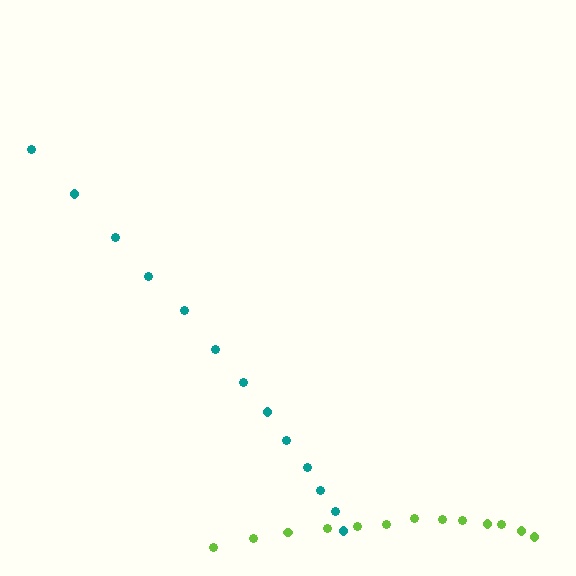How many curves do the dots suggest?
There are 2 distinct paths.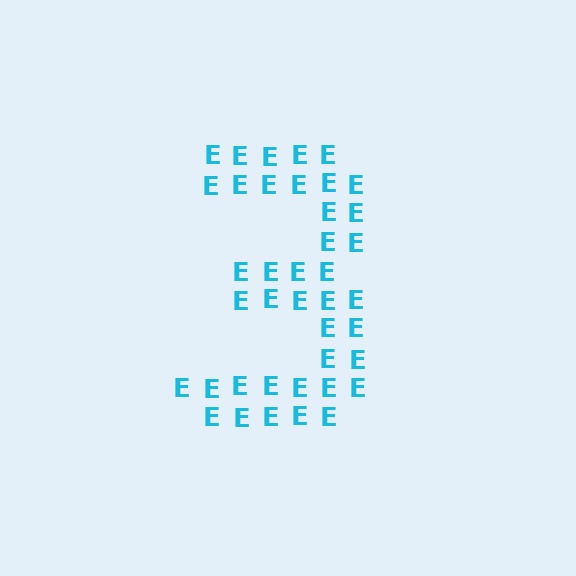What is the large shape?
The large shape is the digit 3.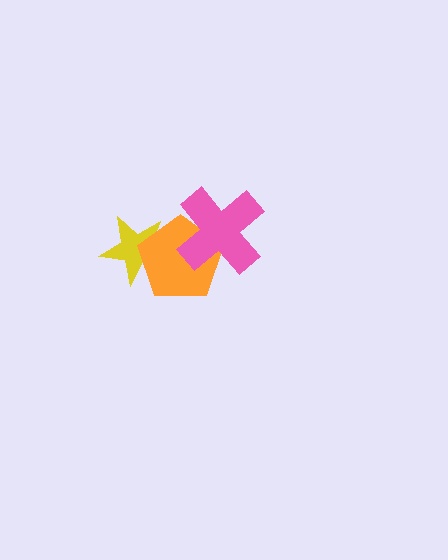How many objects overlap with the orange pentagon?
2 objects overlap with the orange pentagon.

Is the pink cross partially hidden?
No, no other shape covers it.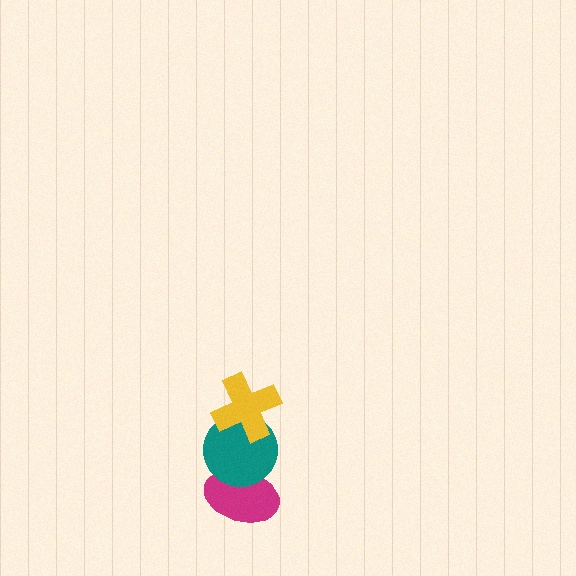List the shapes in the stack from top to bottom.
From top to bottom: the yellow cross, the teal circle, the magenta ellipse.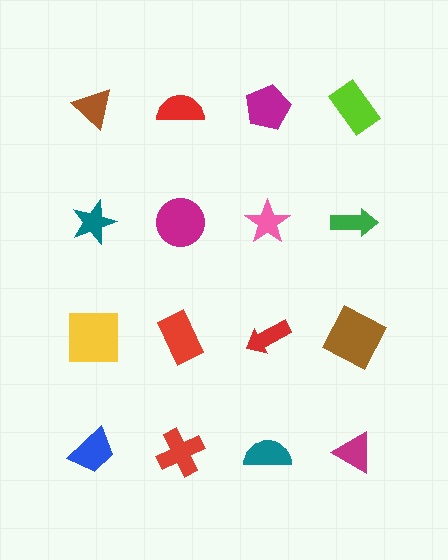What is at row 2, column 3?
A pink star.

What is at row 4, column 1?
A blue trapezoid.